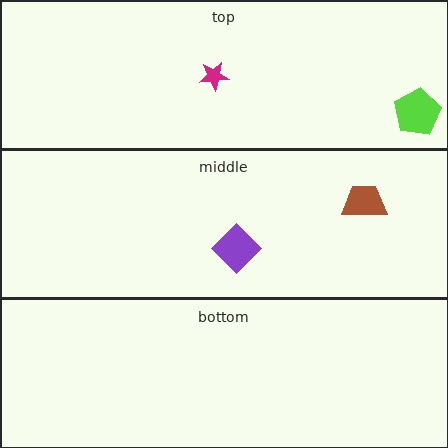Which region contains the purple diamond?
The middle region.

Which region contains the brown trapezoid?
The middle region.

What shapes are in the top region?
The lime pentagon, the magenta star.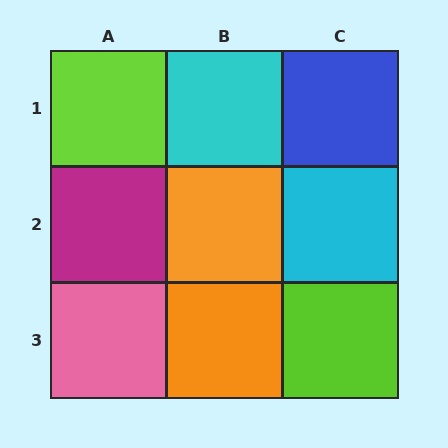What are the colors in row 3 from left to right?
Pink, orange, lime.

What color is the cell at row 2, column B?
Orange.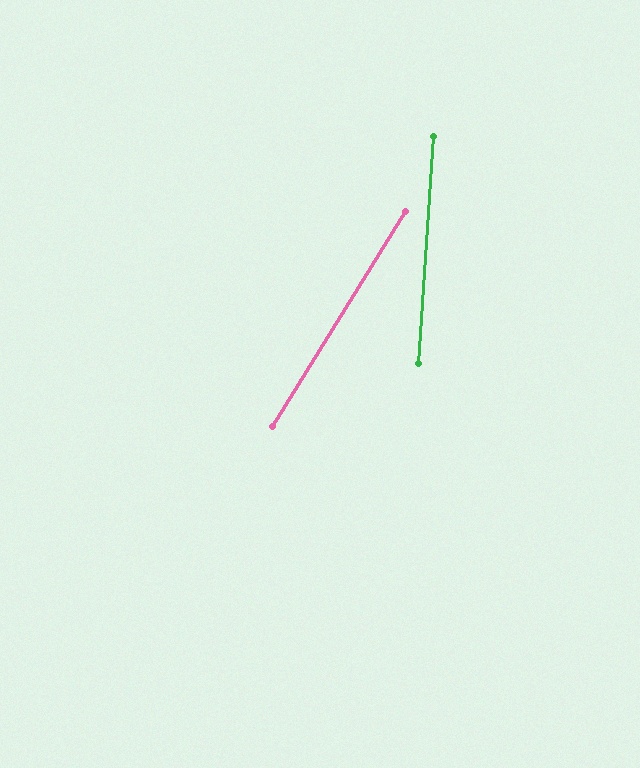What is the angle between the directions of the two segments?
Approximately 28 degrees.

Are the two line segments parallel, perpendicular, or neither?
Neither parallel nor perpendicular — they differ by about 28°.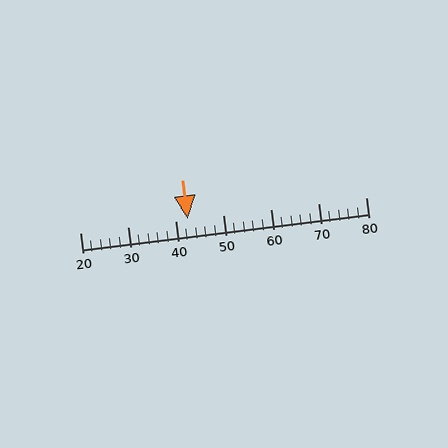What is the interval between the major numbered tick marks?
The major tick marks are spaced 10 units apart.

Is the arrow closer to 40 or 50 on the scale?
The arrow is closer to 40.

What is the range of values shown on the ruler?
The ruler shows values from 20 to 80.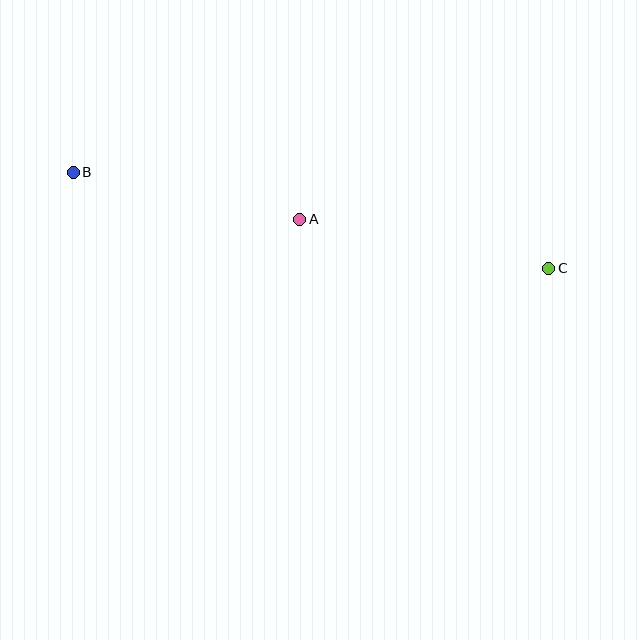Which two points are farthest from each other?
Points B and C are farthest from each other.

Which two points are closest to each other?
Points A and B are closest to each other.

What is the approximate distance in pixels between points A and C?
The distance between A and C is approximately 253 pixels.